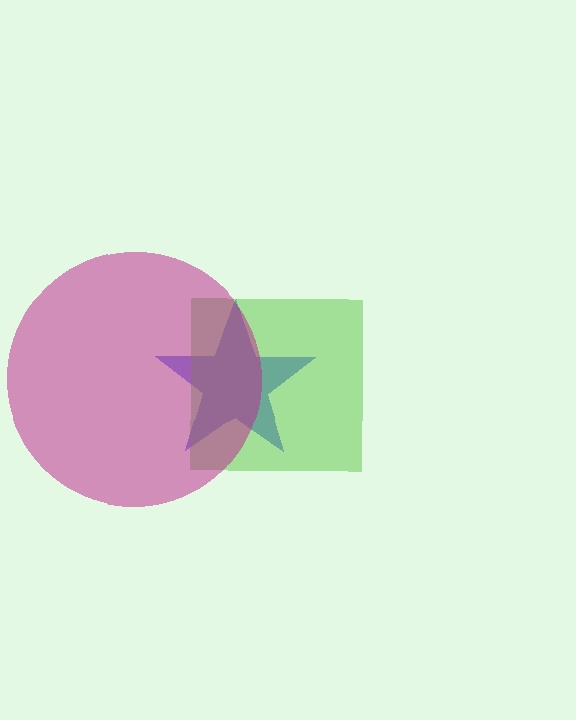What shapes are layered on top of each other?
The layered shapes are: a blue star, a lime square, a magenta circle.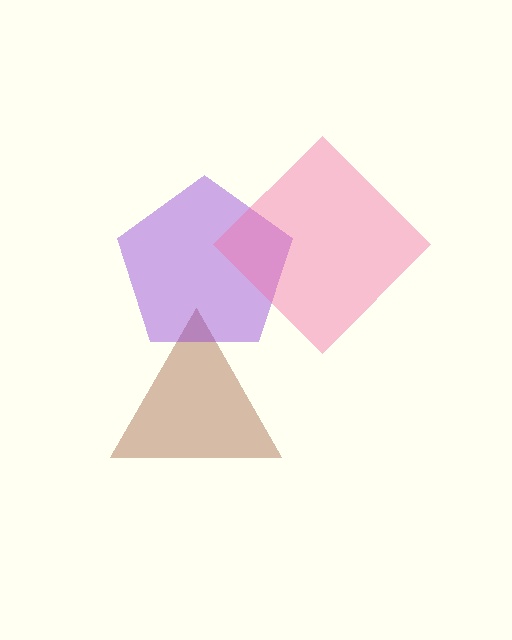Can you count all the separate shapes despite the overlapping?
Yes, there are 3 separate shapes.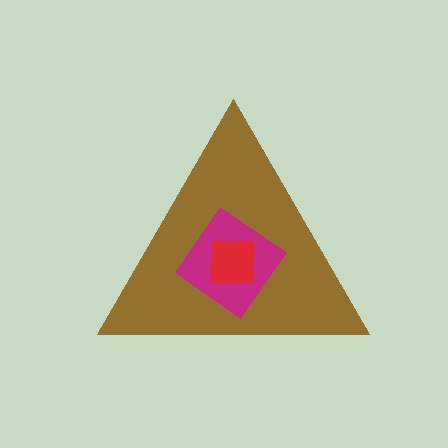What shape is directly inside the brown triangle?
The magenta diamond.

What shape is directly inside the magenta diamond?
The red square.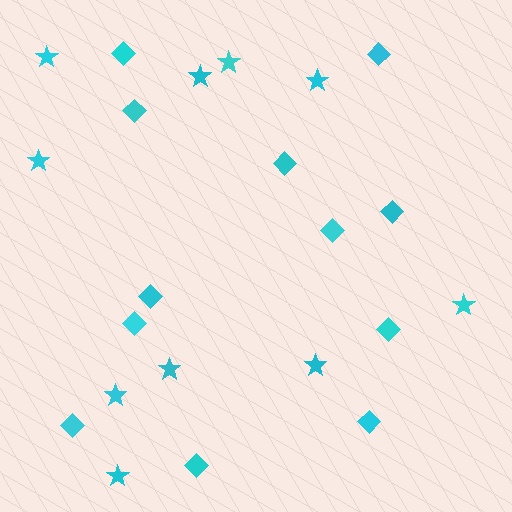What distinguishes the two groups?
There are 2 groups: one group of diamonds (12) and one group of stars (10).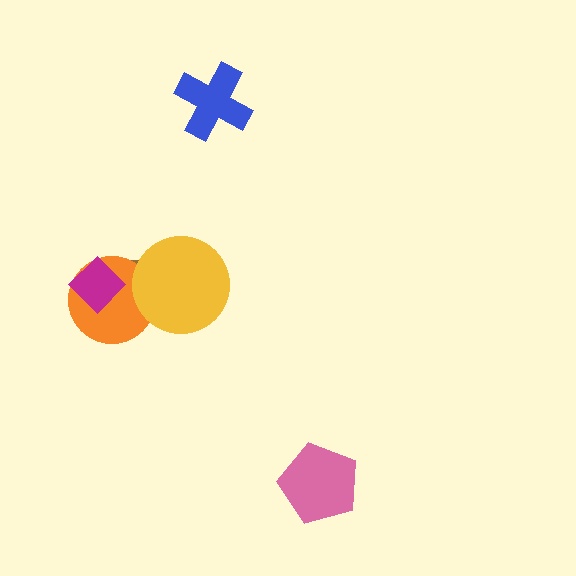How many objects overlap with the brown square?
3 objects overlap with the brown square.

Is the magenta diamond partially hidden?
No, no other shape covers it.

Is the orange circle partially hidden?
Yes, it is partially covered by another shape.